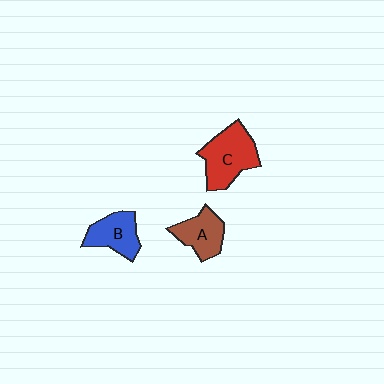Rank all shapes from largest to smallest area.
From largest to smallest: C (red), B (blue), A (brown).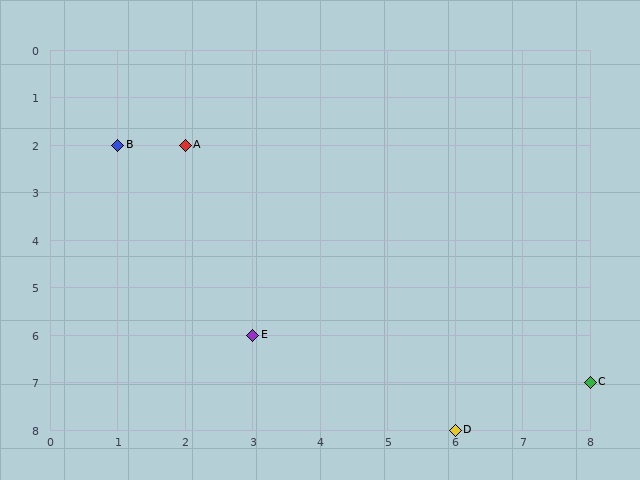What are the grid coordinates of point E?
Point E is at grid coordinates (3, 6).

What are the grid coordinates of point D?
Point D is at grid coordinates (6, 8).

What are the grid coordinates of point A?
Point A is at grid coordinates (2, 2).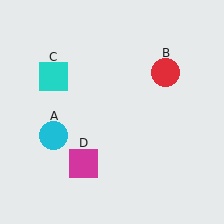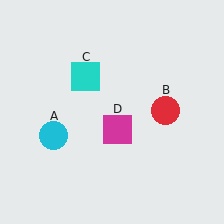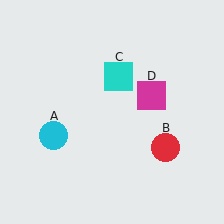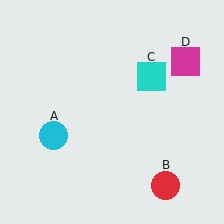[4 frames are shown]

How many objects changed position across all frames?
3 objects changed position: red circle (object B), cyan square (object C), magenta square (object D).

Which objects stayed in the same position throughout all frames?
Cyan circle (object A) remained stationary.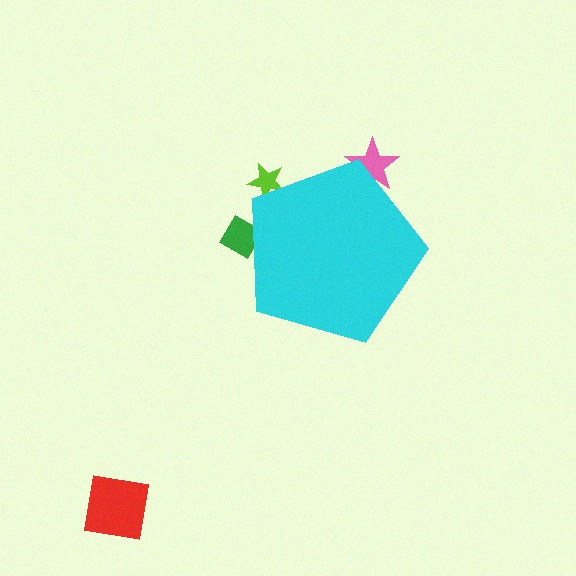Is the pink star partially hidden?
Yes, the pink star is partially hidden behind the cyan pentagon.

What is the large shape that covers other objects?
A cyan pentagon.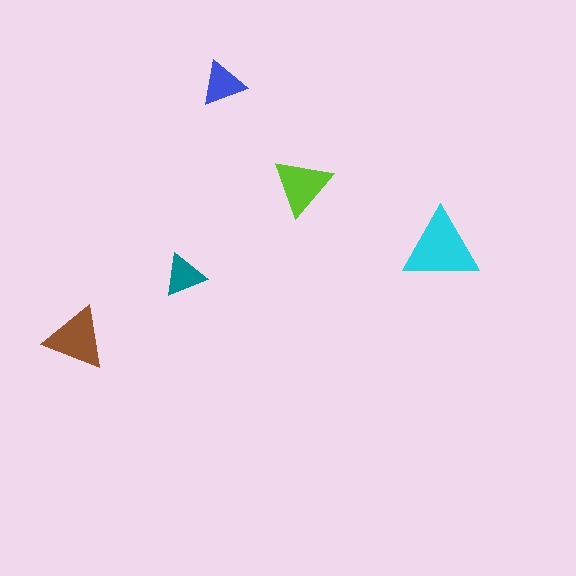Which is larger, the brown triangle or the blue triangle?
The brown one.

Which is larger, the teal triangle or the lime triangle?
The lime one.